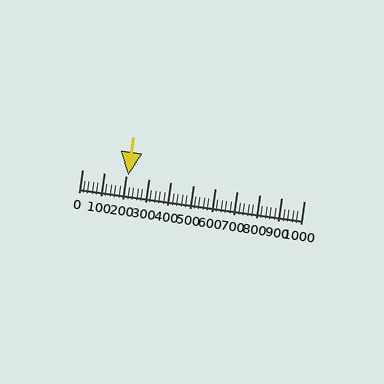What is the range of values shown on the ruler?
The ruler shows values from 0 to 1000.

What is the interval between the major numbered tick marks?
The major tick marks are spaced 100 units apart.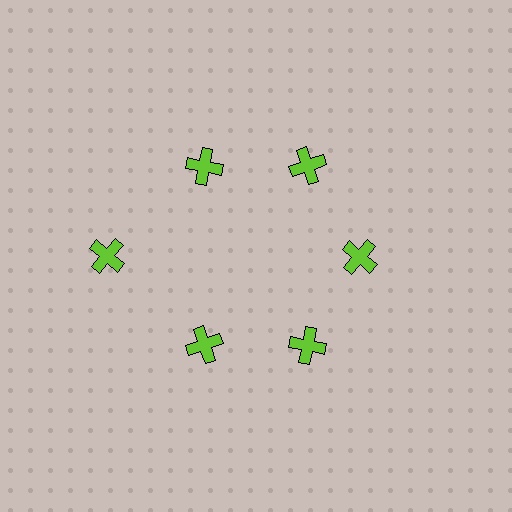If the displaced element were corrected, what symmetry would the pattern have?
It would have 6-fold rotational symmetry — the pattern would map onto itself every 60 degrees.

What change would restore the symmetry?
The symmetry would be restored by moving it inward, back onto the ring so that all 6 crosses sit at equal angles and equal distance from the center.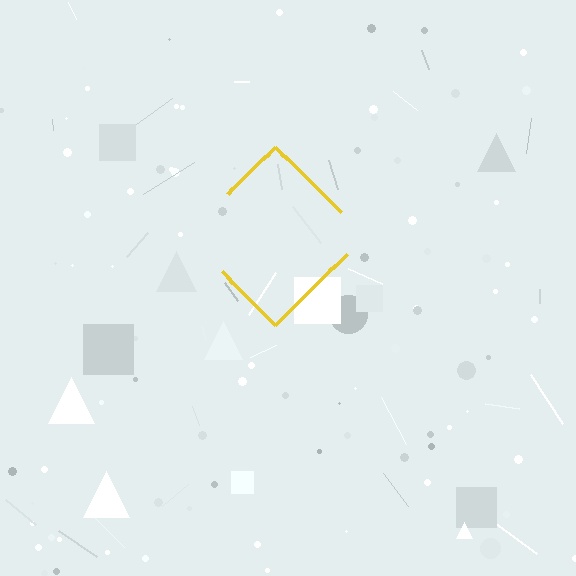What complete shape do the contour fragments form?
The contour fragments form a diamond.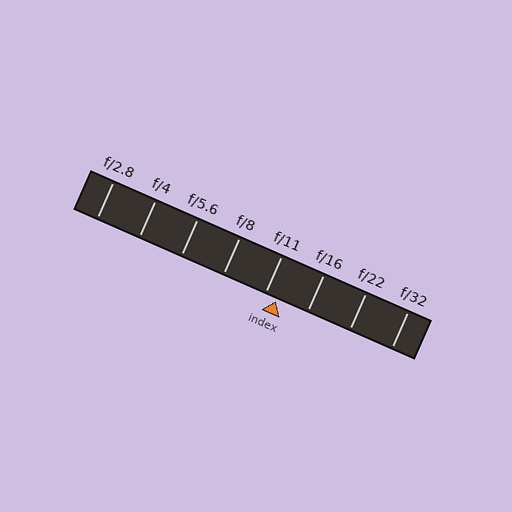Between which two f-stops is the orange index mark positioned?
The index mark is between f/11 and f/16.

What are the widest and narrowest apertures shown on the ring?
The widest aperture shown is f/2.8 and the narrowest is f/32.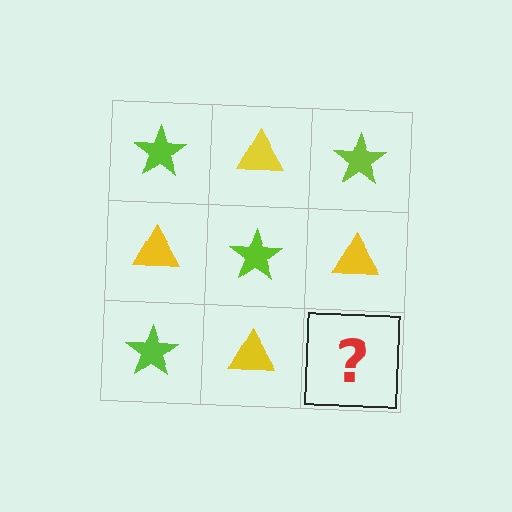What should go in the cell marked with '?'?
The missing cell should contain a lime star.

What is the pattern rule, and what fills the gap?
The rule is that it alternates lime star and yellow triangle in a checkerboard pattern. The gap should be filled with a lime star.